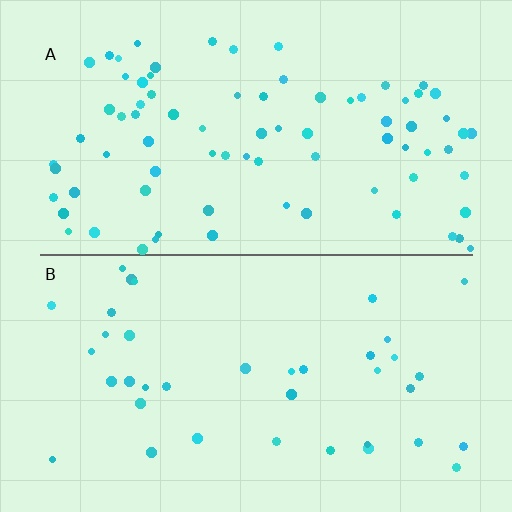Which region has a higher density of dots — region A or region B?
A (the top).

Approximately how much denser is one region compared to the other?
Approximately 2.1× — region A over region B.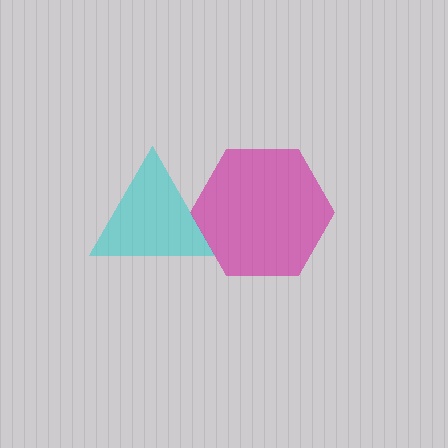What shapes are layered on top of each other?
The layered shapes are: a cyan triangle, a magenta hexagon.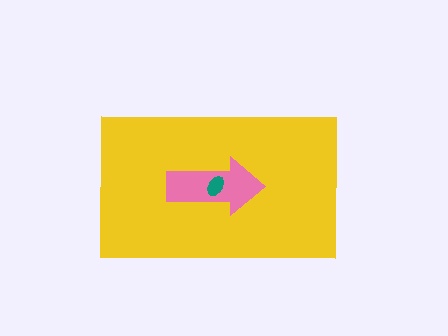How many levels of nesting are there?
3.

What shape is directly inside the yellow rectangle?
The pink arrow.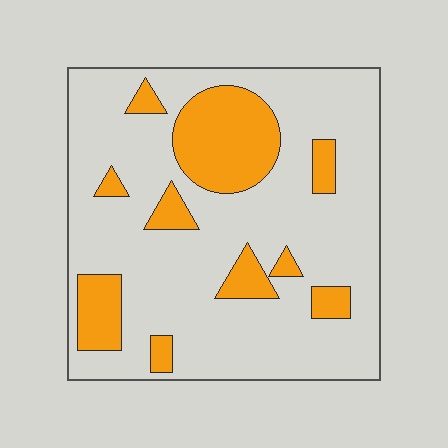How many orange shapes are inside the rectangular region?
10.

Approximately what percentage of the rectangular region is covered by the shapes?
Approximately 20%.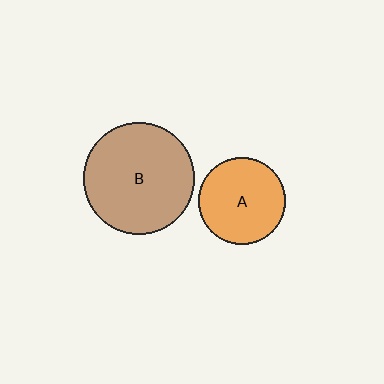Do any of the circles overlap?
No, none of the circles overlap.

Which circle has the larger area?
Circle B (brown).